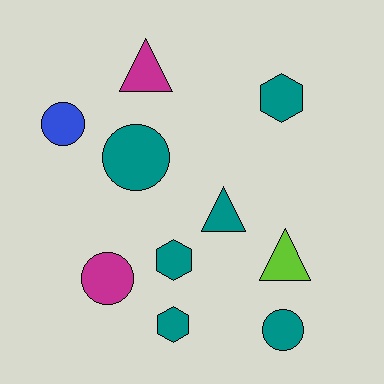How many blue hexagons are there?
There are no blue hexagons.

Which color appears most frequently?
Teal, with 6 objects.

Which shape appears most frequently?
Circle, with 4 objects.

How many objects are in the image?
There are 10 objects.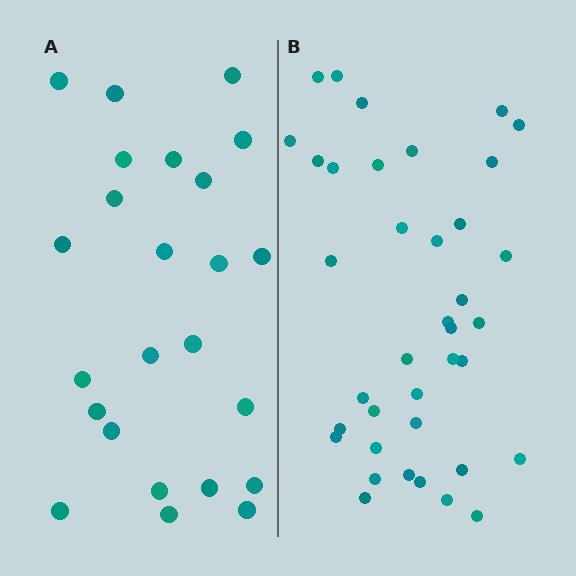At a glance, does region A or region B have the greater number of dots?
Region B (the right region) has more dots.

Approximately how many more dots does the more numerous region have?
Region B has approximately 15 more dots than region A.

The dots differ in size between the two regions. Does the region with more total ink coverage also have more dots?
No. Region A has more total ink coverage because its dots are larger, but region B actually contains more individual dots. Total area can be misleading — the number of items is what matters here.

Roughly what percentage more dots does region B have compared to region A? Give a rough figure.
About 60% more.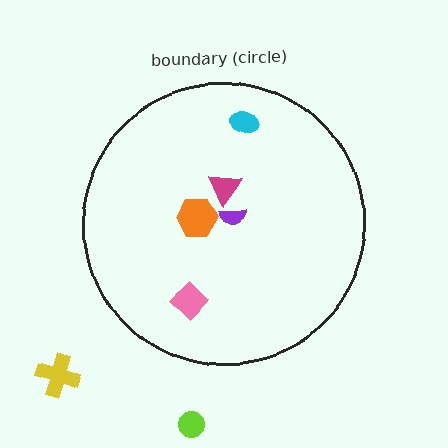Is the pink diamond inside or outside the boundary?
Inside.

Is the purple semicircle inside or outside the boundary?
Inside.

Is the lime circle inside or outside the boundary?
Outside.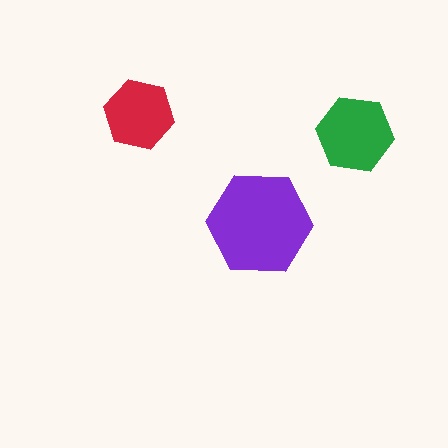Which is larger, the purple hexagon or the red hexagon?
The purple one.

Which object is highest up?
The red hexagon is topmost.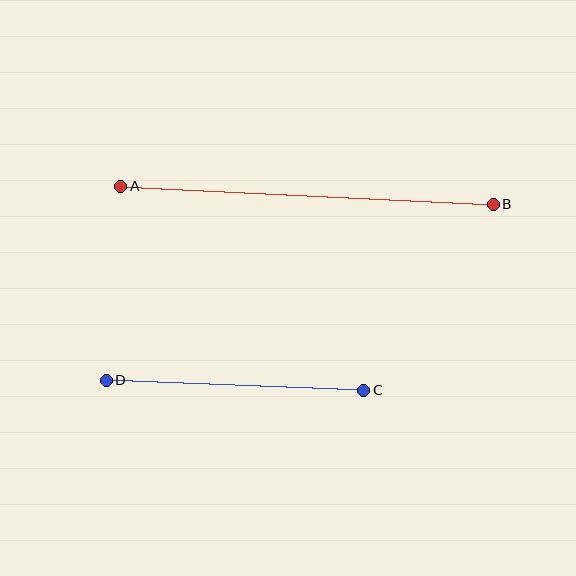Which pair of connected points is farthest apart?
Points A and B are farthest apart.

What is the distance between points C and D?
The distance is approximately 258 pixels.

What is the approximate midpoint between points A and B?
The midpoint is at approximately (307, 195) pixels.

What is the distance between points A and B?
The distance is approximately 373 pixels.